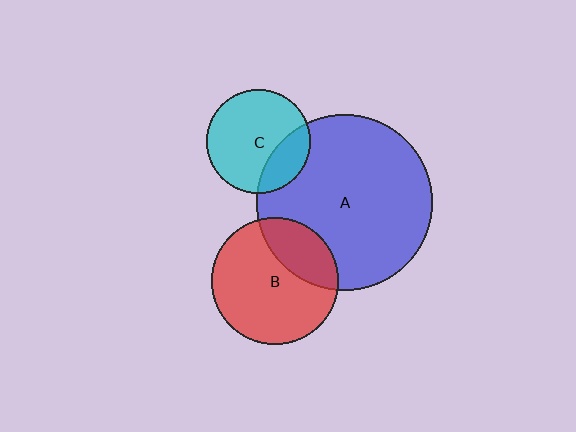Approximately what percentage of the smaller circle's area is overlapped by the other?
Approximately 25%.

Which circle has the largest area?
Circle A (blue).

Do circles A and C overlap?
Yes.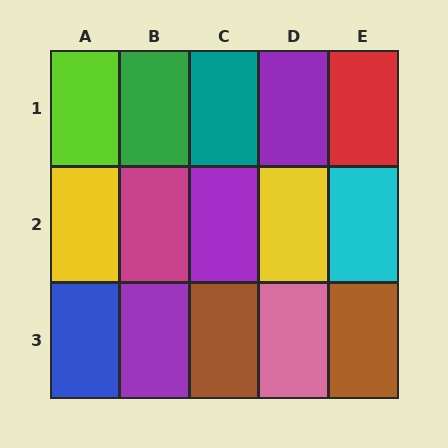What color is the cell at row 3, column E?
Brown.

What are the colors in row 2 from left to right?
Yellow, magenta, purple, yellow, cyan.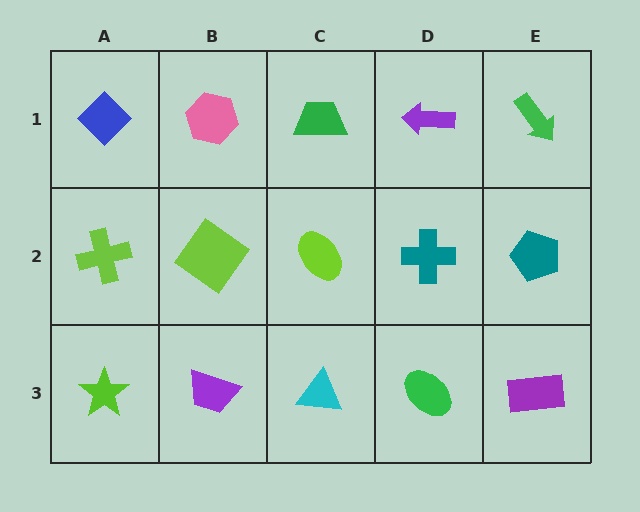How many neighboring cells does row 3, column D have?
3.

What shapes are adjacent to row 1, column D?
A teal cross (row 2, column D), a green trapezoid (row 1, column C), a green arrow (row 1, column E).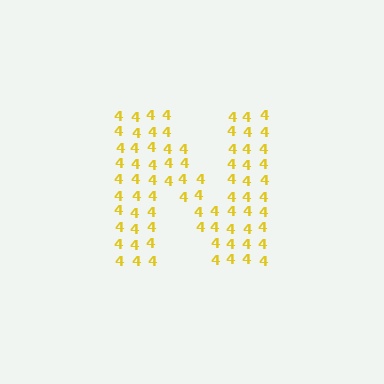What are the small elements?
The small elements are digit 4's.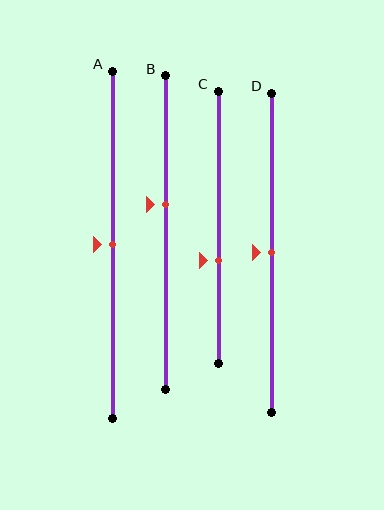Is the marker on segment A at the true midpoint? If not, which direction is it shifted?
Yes, the marker on segment A is at the true midpoint.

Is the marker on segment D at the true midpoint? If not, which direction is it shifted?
Yes, the marker on segment D is at the true midpoint.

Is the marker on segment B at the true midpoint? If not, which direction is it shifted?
No, the marker on segment B is shifted upward by about 9% of the segment length.